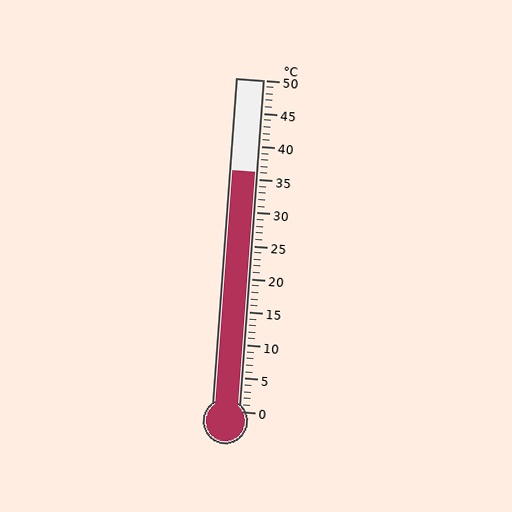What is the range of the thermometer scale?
The thermometer scale ranges from 0°C to 50°C.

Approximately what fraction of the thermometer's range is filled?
The thermometer is filled to approximately 70% of its range.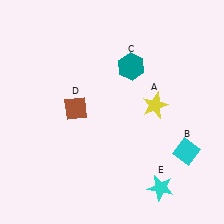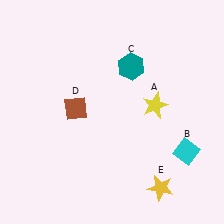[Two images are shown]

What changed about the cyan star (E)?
In Image 1, E is cyan. In Image 2, it changed to yellow.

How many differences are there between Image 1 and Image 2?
There is 1 difference between the two images.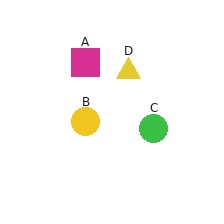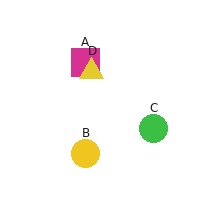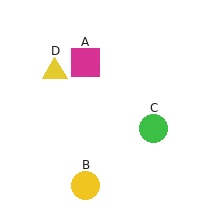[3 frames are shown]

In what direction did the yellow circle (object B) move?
The yellow circle (object B) moved down.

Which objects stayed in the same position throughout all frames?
Magenta square (object A) and green circle (object C) remained stationary.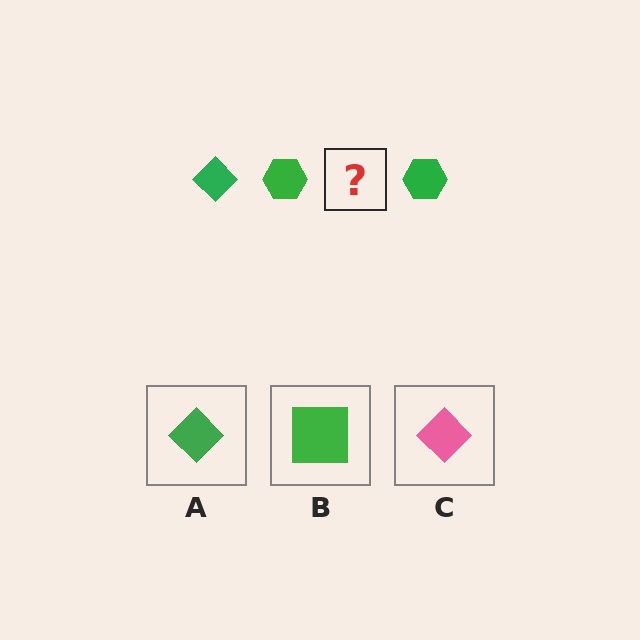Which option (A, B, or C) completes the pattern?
A.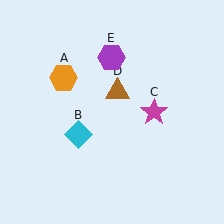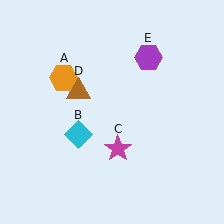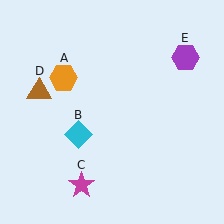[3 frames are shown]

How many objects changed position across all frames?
3 objects changed position: magenta star (object C), brown triangle (object D), purple hexagon (object E).